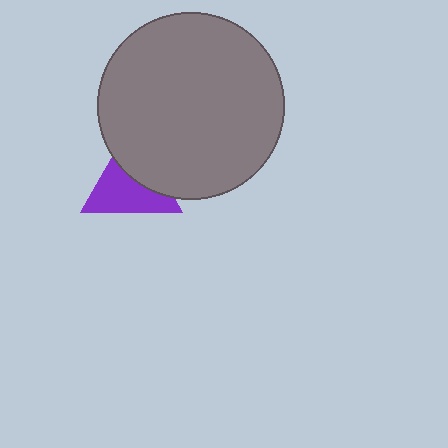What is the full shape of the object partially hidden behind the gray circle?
The partially hidden object is a purple triangle.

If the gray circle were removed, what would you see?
You would see the complete purple triangle.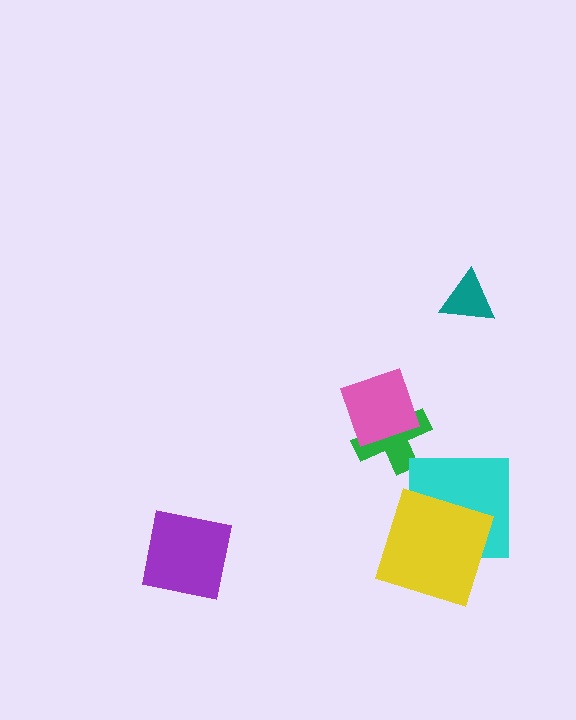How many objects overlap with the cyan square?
1 object overlaps with the cyan square.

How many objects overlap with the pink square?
1 object overlaps with the pink square.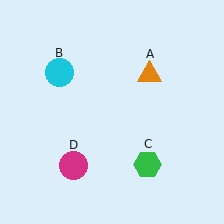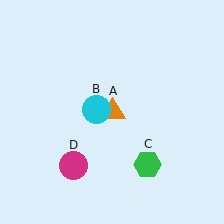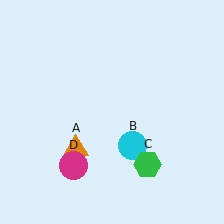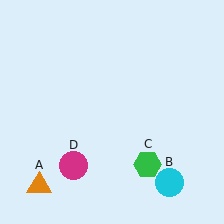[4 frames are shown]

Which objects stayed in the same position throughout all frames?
Green hexagon (object C) and magenta circle (object D) remained stationary.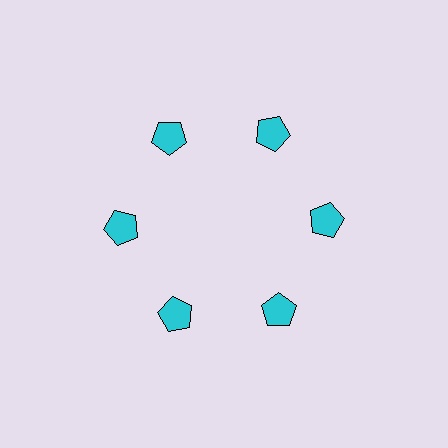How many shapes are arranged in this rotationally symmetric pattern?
There are 6 shapes, arranged in 6 groups of 1.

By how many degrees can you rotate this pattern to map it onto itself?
The pattern maps onto itself every 60 degrees of rotation.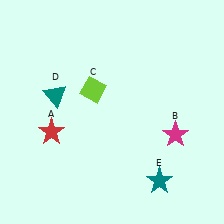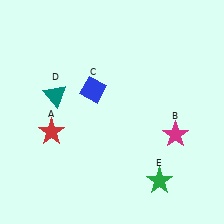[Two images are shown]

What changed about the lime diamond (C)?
In Image 1, C is lime. In Image 2, it changed to blue.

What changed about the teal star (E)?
In Image 1, E is teal. In Image 2, it changed to green.